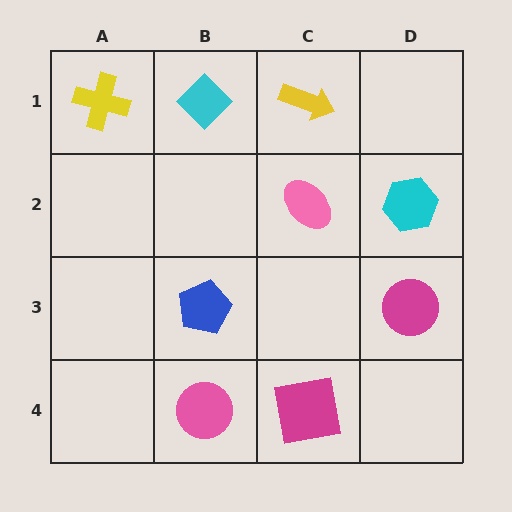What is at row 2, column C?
A pink ellipse.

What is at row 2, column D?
A cyan hexagon.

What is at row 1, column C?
A yellow arrow.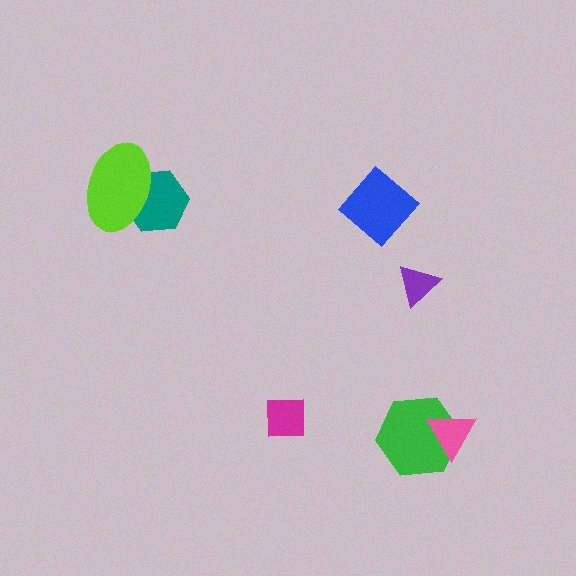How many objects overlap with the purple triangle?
0 objects overlap with the purple triangle.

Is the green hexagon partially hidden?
Yes, it is partially covered by another shape.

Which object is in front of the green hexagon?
The pink triangle is in front of the green hexagon.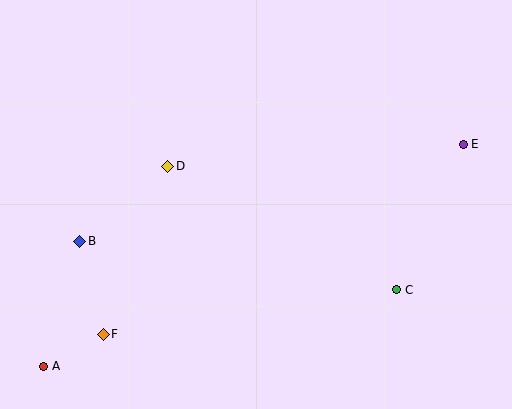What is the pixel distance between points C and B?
The distance between C and B is 321 pixels.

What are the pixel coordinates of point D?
Point D is at (168, 166).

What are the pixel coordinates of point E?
Point E is at (463, 144).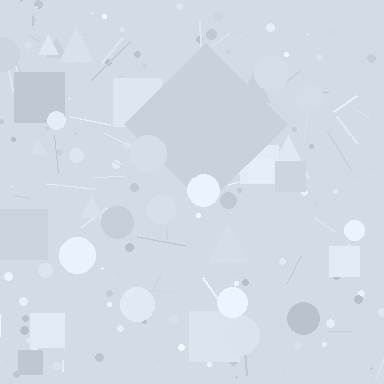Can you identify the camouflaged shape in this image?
The camouflaged shape is a diamond.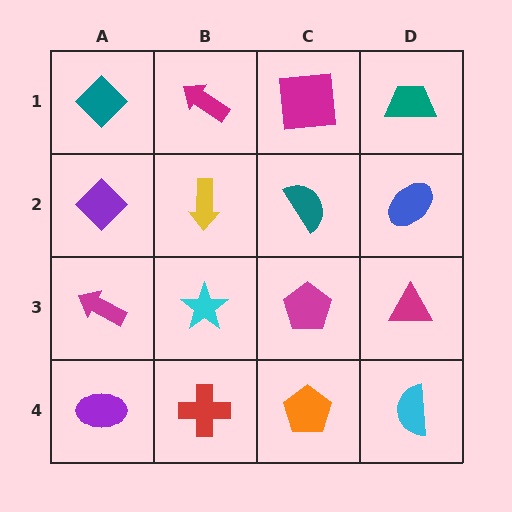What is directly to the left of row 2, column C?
A yellow arrow.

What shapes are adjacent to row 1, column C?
A teal semicircle (row 2, column C), a magenta arrow (row 1, column B), a teal trapezoid (row 1, column D).